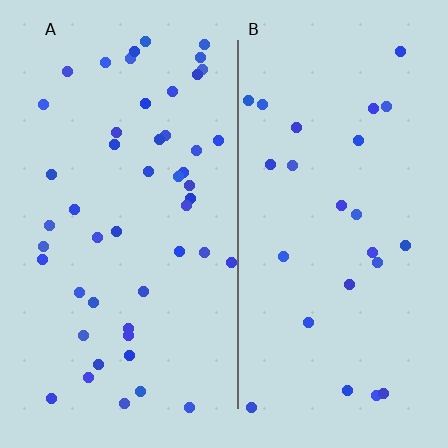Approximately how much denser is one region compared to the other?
Approximately 1.9× — region A over region B.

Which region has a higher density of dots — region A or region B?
A (the left).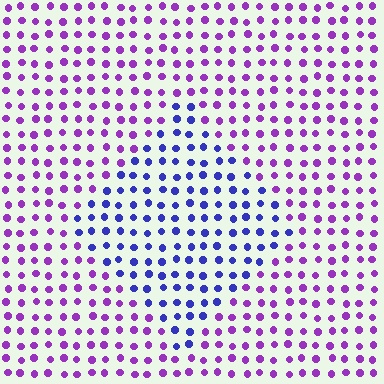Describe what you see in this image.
The image is filled with small purple elements in a uniform arrangement. A diamond-shaped region is visible where the elements are tinted to a slightly different hue, forming a subtle color boundary.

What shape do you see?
I see a diamond.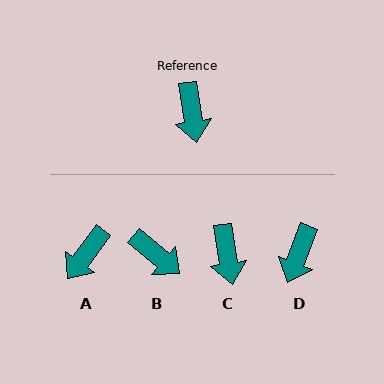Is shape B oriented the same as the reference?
No, it is off by about 41 degrees.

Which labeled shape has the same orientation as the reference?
C.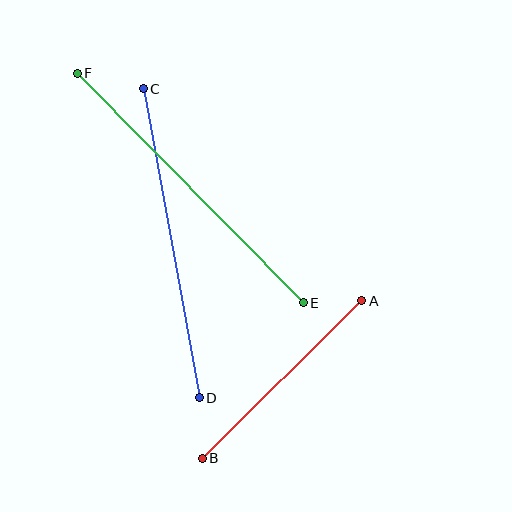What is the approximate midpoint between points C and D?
The midpoint is at approximately (171, 243) pixels.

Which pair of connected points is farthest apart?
Points E and F are farthest apart.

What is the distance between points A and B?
The distance is approximately 225 pixels.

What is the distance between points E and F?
The distance is approximately 322 pixels.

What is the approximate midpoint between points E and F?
The midpoint is at approximately (190, 188) pixels.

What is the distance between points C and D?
The distance is approximately 314 pixels.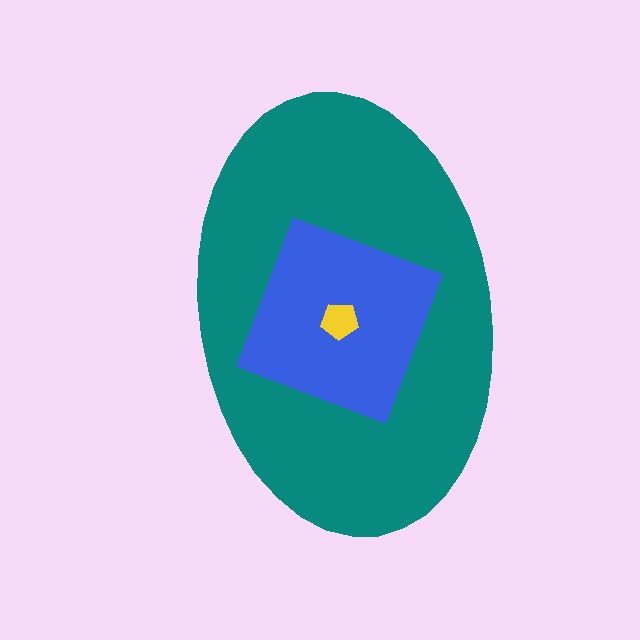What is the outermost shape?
The teal ellipse.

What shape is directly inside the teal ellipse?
The blue square.